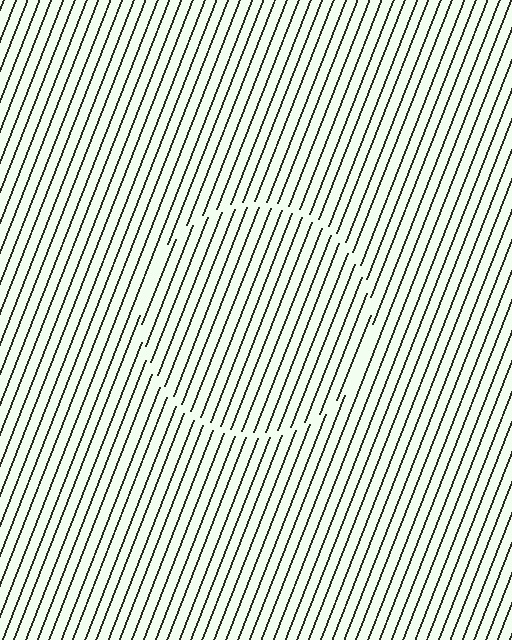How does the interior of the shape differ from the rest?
The interior of the shape contains the same grating, shifted by half a period — the contour is defined by the phase discontinuity where line-ends from the inner and outer gratings abut.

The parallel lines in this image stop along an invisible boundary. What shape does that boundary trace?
An illusory circle. The interior of the shape contains the same grating, shifted by half a period — the contour is defined by the phase discontinuity where line-ends from the inner and outer gratings abut.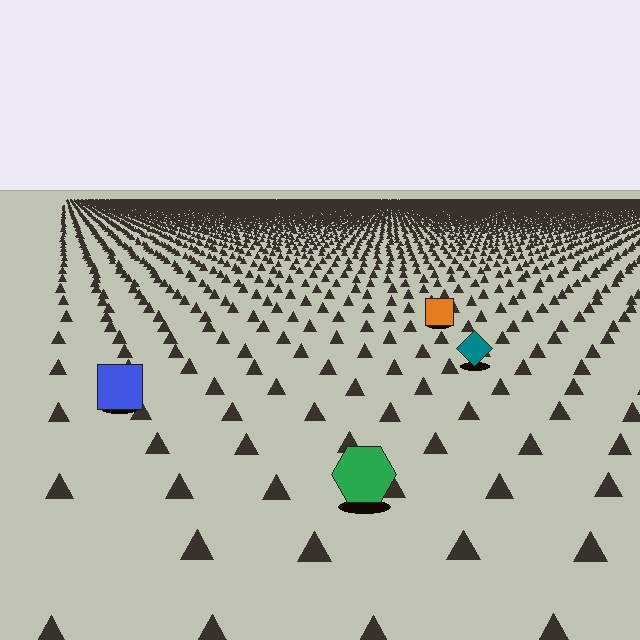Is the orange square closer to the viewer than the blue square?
No. The blue square is closer — you can tell from the texture gradient: the ground texture is coarser near it.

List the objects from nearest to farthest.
From nearest to farthest: the green hexagon, the blue square, the teal diamond, the orange square.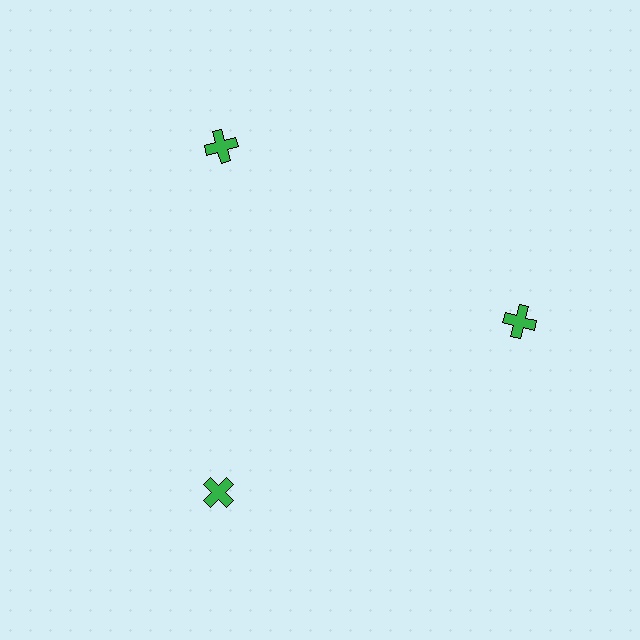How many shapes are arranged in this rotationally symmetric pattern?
There are 3 shapes, arranged in 3 groups of 1.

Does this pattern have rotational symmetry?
Yes, this pattern has 3-fold rotational symmetry. It looks the same after rotating 120 degrees around the center.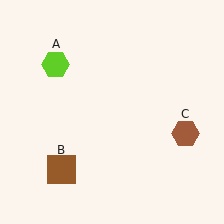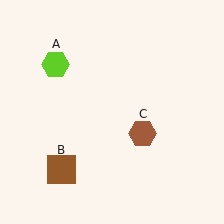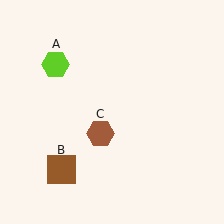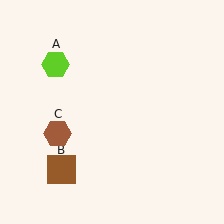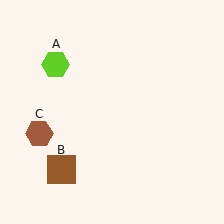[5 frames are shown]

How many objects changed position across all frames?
1 object changed position: brown hexagon (object C).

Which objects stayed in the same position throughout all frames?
Lime hexagon (object A) and brown square (object B) remained stationary.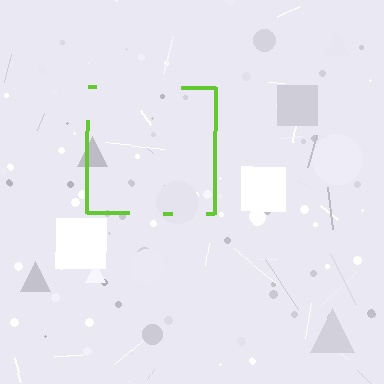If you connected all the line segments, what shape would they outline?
They would outline a square.